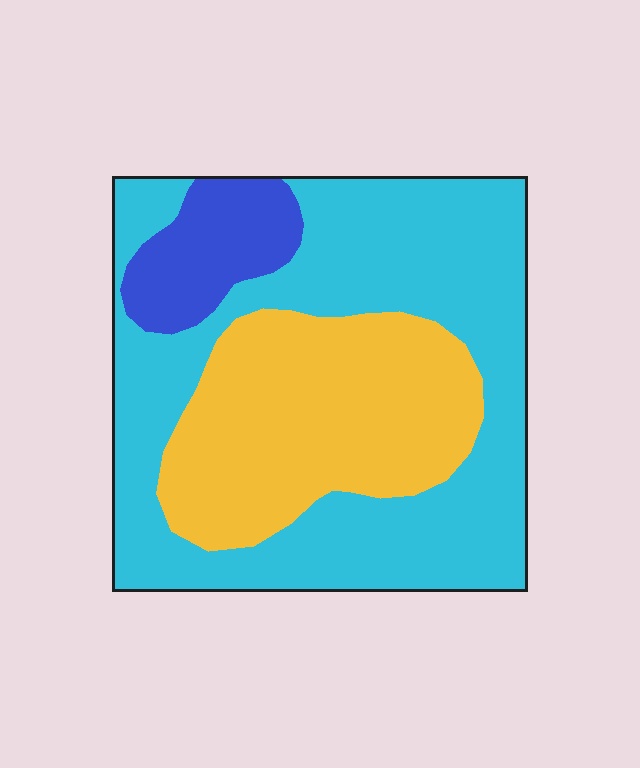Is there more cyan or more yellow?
Cyan.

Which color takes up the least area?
Blue, at roughly 10%.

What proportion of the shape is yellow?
Yellow covers about 35% of the shape.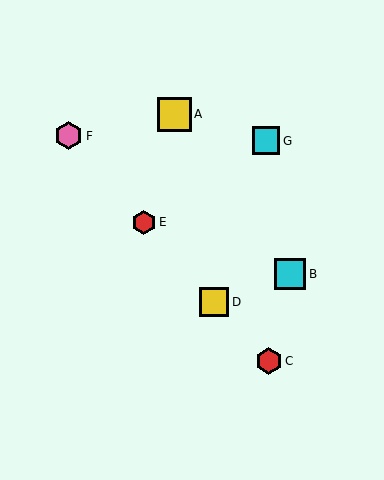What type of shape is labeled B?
Shape B is a cyan square.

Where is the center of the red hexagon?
The center of the red hexagon is at (144, 222).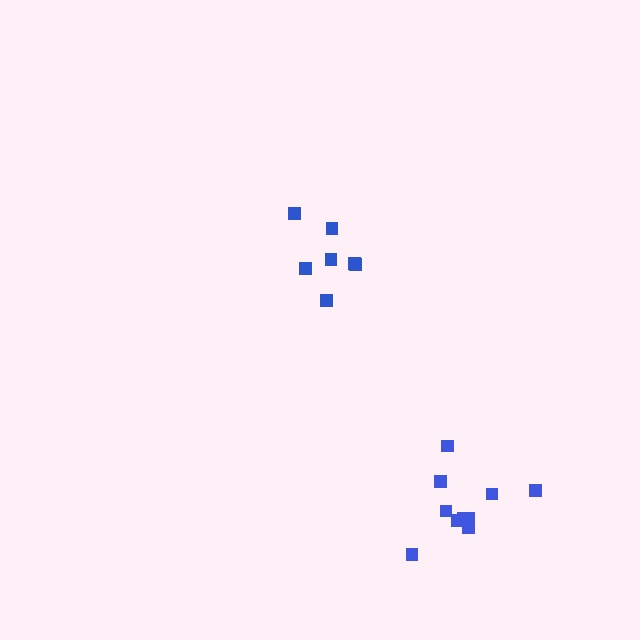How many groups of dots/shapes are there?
There are 2 groups.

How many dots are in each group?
Group 1: 7 dots, Group 2: 10 dots (17 total).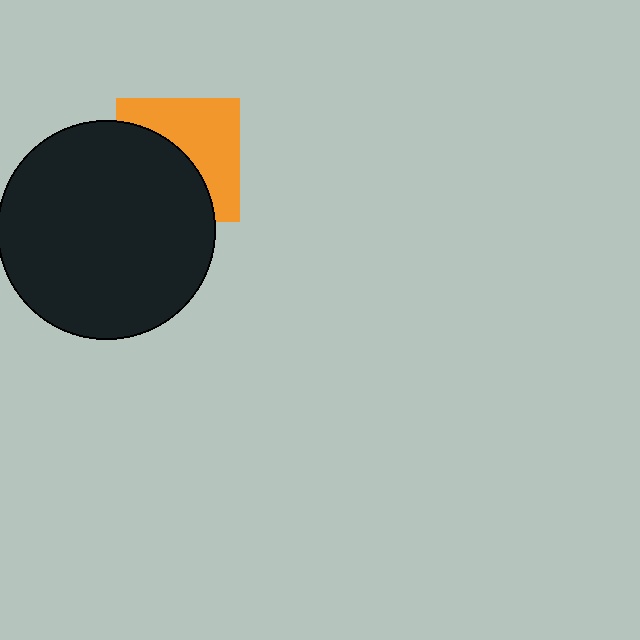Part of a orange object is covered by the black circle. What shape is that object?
It is a square.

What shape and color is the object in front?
The object in front is a black circle.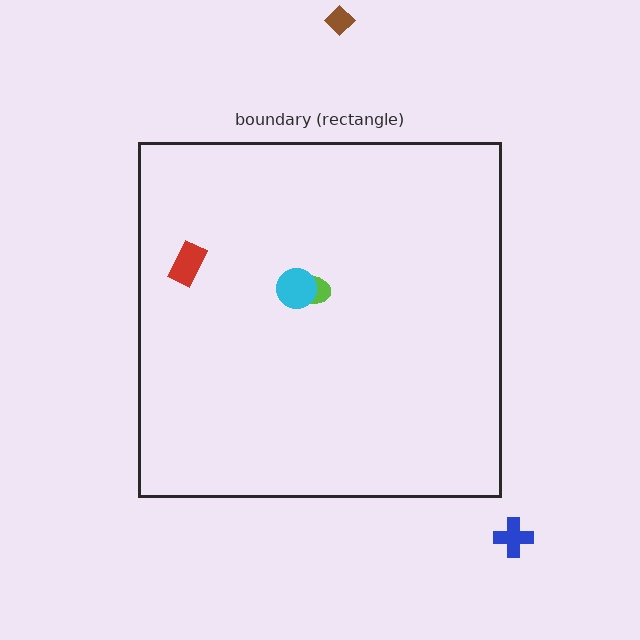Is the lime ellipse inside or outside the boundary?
Inside.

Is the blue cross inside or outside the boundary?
Outside.